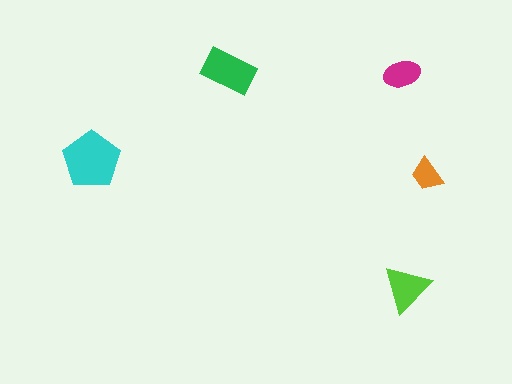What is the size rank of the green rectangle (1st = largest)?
2nd.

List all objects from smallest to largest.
The orange trapezoid, the magenta ellipse, the lime triangle, the green rectangle, the cyan pentagon.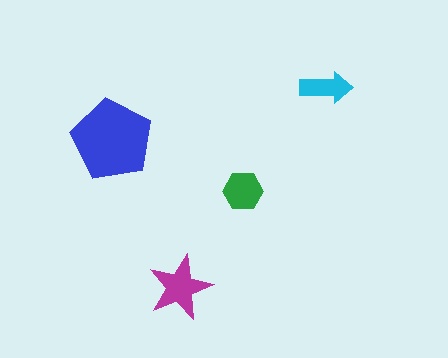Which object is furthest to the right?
The cyan arrow is rightmost.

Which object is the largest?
The blue pentagon.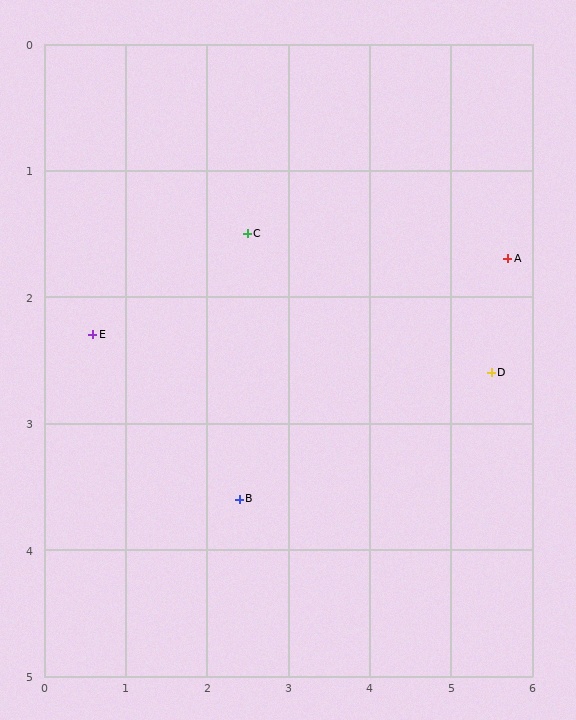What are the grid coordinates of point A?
Point A is at approximately (5.7, 1.7).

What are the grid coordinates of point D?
Point D is at approximately (5.5, 2.6).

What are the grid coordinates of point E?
Point E is at approximately (0.6, 2.3).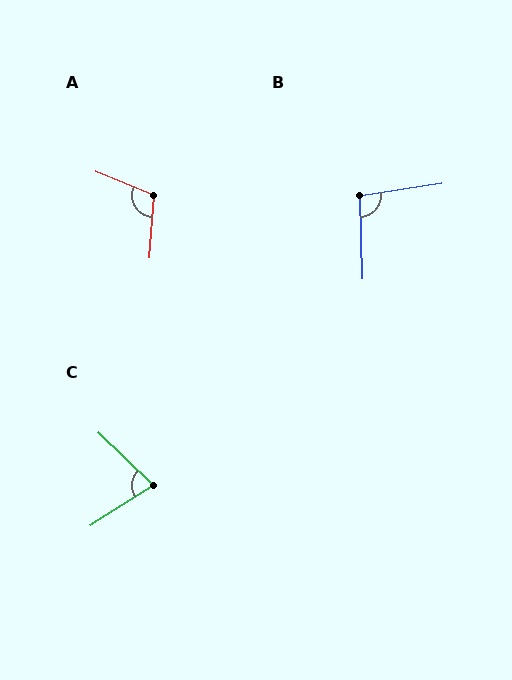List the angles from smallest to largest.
C (76°), B (96°), A (108°).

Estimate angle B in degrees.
Approximately 96 degrees.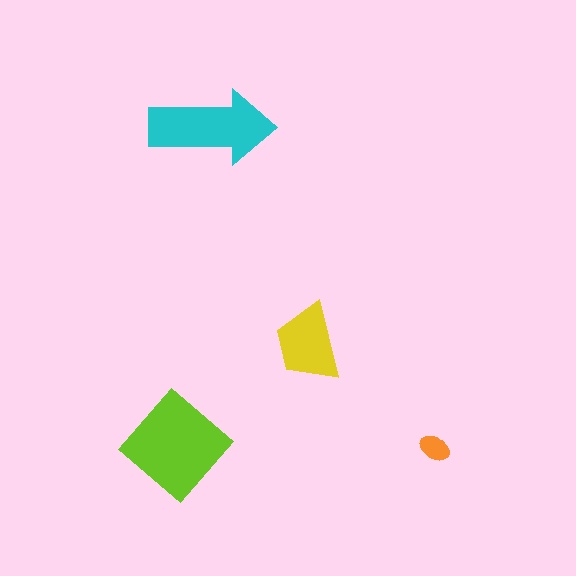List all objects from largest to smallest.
The lime diamond, the cyan arrow, the yellow trapezoid, the orange ellipse.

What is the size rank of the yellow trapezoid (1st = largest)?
3rd.